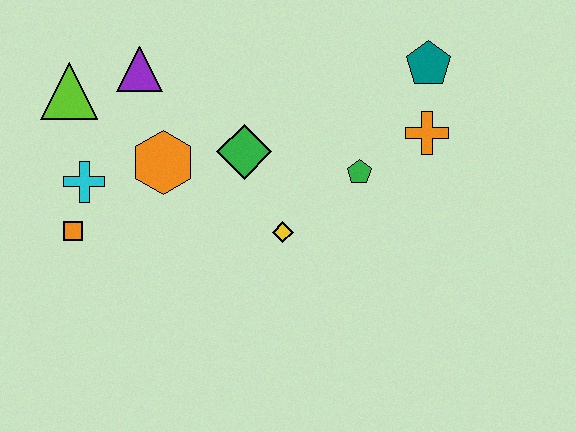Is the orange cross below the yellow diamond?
No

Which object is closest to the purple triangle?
The lime triangle is closest to the purple triangle.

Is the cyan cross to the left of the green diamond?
Yes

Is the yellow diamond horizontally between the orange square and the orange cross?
Yes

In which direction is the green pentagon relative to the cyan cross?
The green pentagon is to the right of the cyan cross.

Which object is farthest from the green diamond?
The teal pentagon is farthest from the green diamond.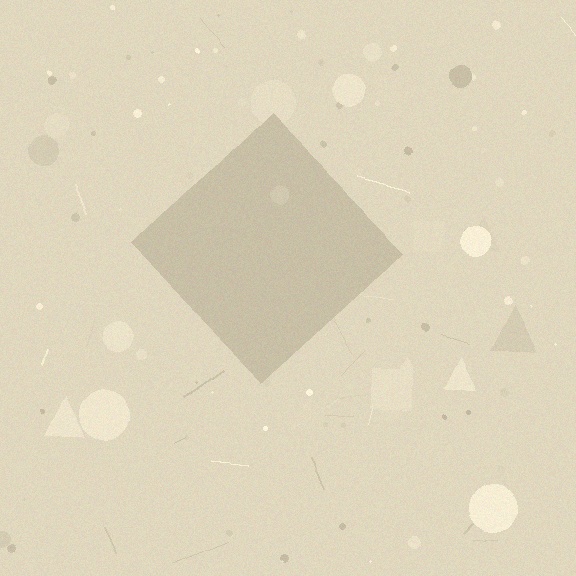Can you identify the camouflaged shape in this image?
The camouflaged shape is a diamond.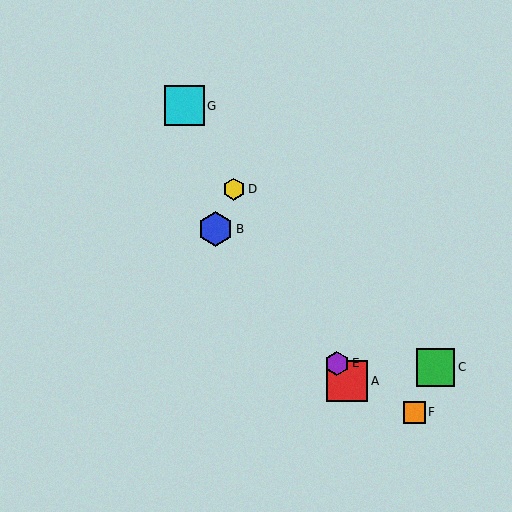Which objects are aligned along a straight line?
Objects A, D, E, G are aligned along a straight line.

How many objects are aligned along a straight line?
4 objects (A, D, E, G) are aligned along a straight line.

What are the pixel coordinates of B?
Object B is at (215, 229).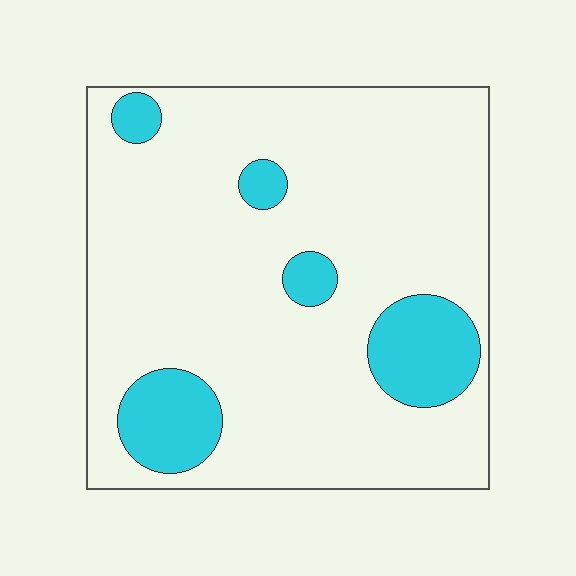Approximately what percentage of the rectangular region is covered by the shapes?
Approximately 15%.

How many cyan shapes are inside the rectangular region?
5.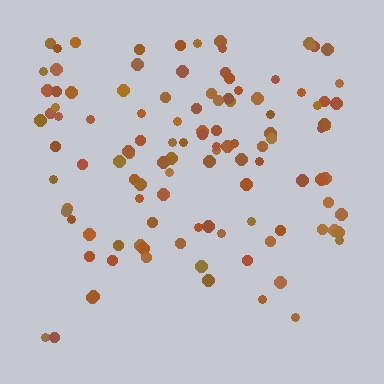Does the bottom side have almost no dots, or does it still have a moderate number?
Still a moderate number, just noticeably fewer than the top.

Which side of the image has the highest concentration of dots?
The top.